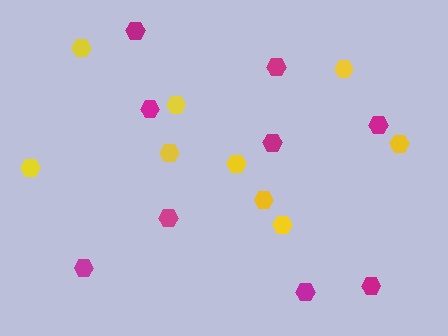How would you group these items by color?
There are 2 groups: one group of magenta hexagons (9) and one group of yellow hexagons (9).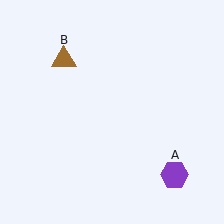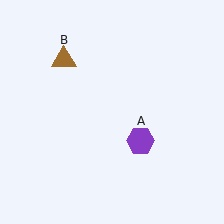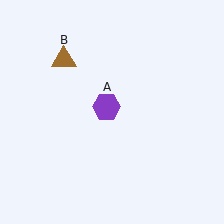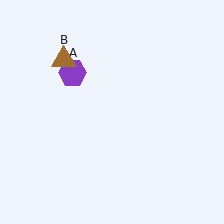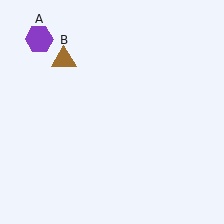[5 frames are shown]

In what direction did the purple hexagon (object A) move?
The purple hexagon (object A) moved up and to the left.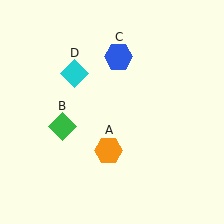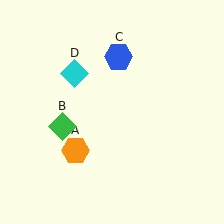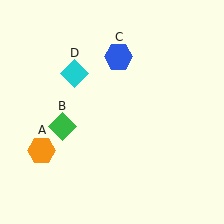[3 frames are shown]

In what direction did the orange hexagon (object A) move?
The orange hexagon (object A) moved left.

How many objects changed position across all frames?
1 object changed position: orange hexagon (object A).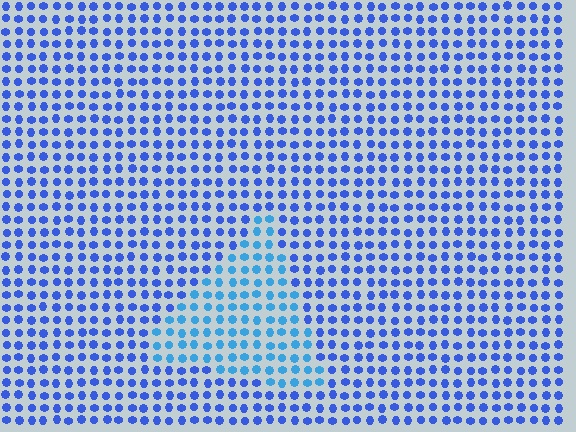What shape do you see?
I see a triangle.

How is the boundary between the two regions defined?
The boundary is defined purely by a slight shift in hue (about 26 degrees). Spacing, size, and orientation are identical on both sides.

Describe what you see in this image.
The image is filled with small blue elements in a uniform arrangement. A triangle-shaped region is visible where the elements are tinted to a slightly different hue, forming a subtle color boundary.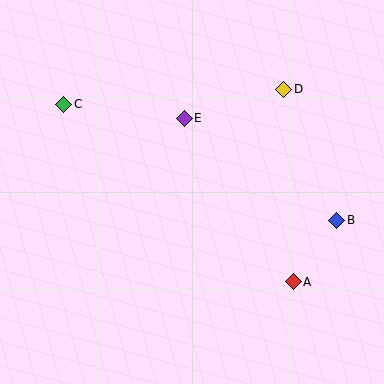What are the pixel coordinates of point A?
Point A is at (293, 282).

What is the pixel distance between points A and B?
The distance between A and B is 76 pixels.